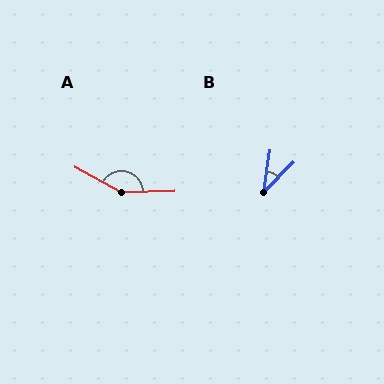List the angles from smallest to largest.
B (37°), A (149°).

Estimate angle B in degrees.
Approximately 37 degrees.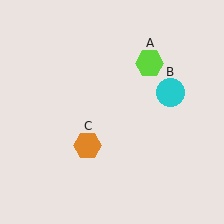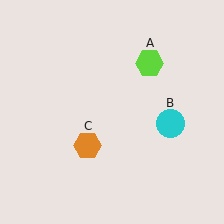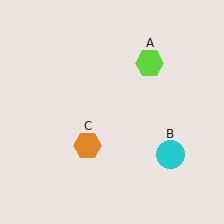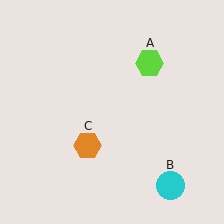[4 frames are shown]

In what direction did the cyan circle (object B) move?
The cyan circle (object B) moved down.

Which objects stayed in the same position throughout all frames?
Lime hexagon (object A) and orange hexagon (object C) remained stationary.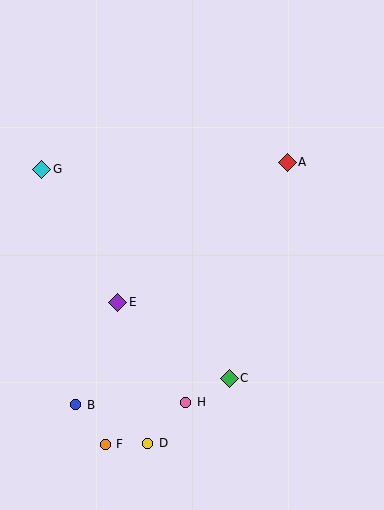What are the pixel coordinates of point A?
Point A is at (287, 162).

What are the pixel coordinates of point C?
Point C is at (229, 378).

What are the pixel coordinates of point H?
Point H is at (186, 402).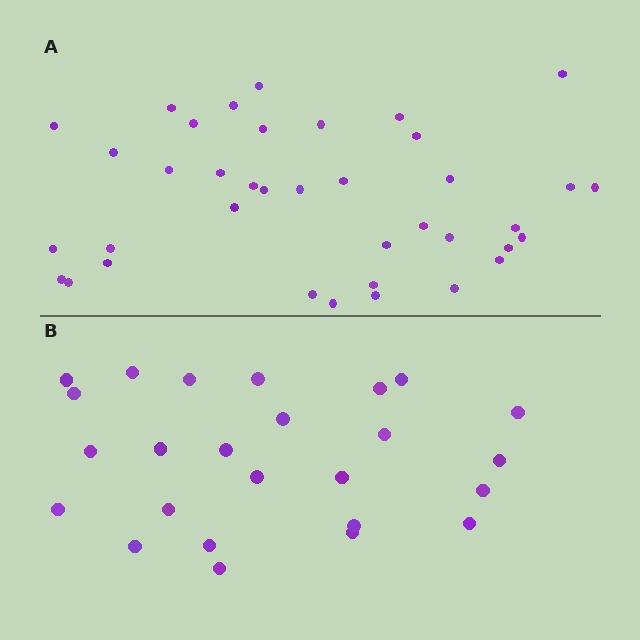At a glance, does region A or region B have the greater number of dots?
Region A (the top region) has more dots.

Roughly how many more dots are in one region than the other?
Region A has approximately 15 more dots than region B.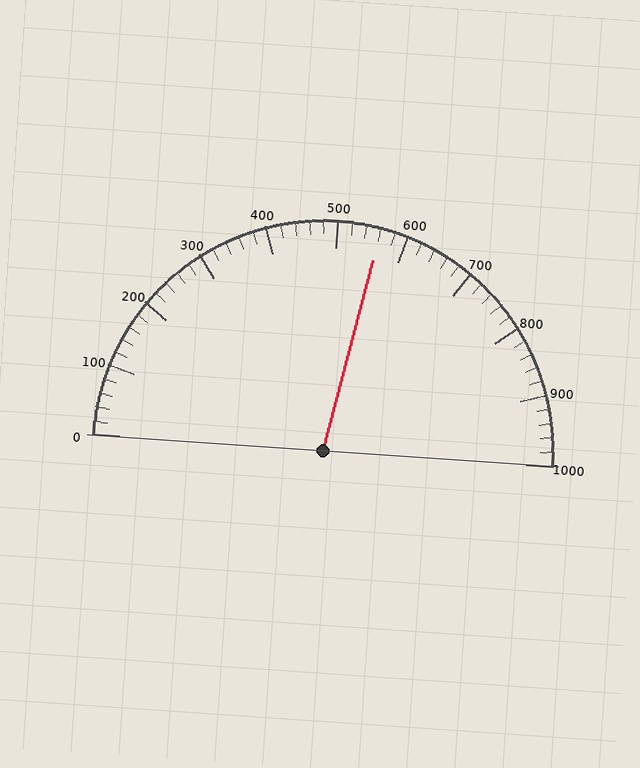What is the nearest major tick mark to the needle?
The nearest major tick mark is 600.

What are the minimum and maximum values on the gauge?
The gauge ranges from 0 to 1000.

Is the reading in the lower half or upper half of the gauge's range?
The reading is in the upper half of the range (0 to 1000).